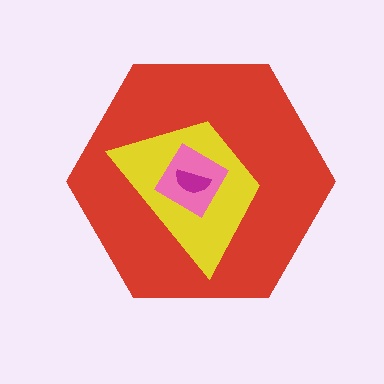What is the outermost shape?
The red hexagon.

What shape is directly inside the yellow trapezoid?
The pink diamond.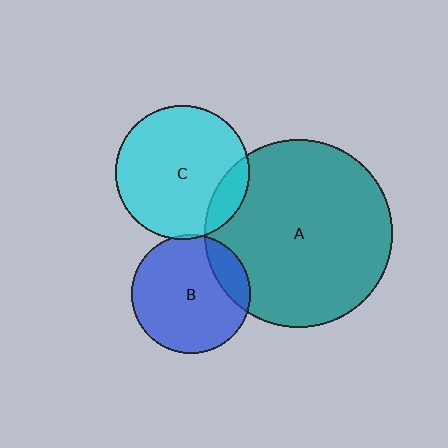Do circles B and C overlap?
Yes.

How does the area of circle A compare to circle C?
Approximately 2.0 times.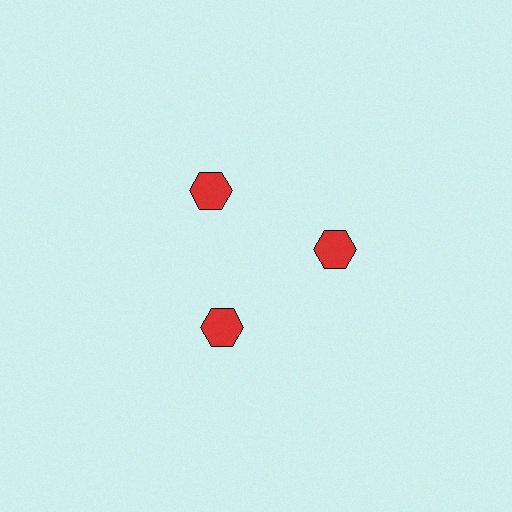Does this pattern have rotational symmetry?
Yes, this pattern has 3-fold rotational symmetry. It looks the same after rotating 120 degrees around the center.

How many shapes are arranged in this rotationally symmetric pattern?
There are 3 shapes, arranged in 3 groups of 1.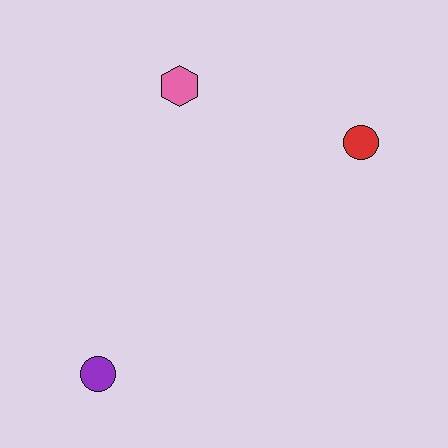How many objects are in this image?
There are 3 objects.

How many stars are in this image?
There are no stars.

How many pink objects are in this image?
There is 1 pink object.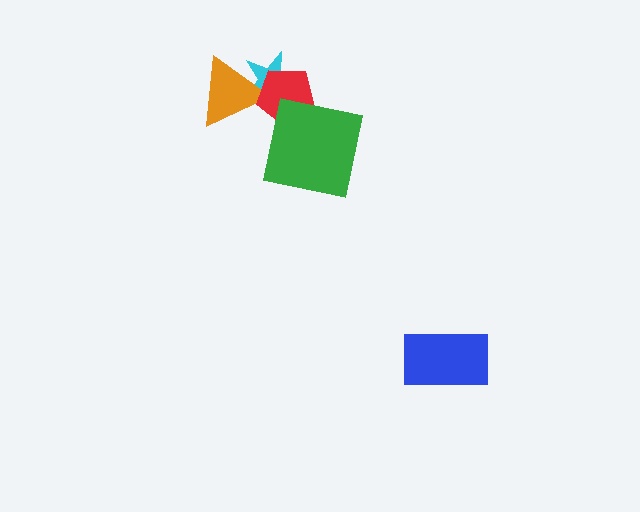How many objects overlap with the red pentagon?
3 objects overlap with the red pentagon.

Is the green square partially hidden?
No, no other shape covers it.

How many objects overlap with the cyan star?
2 objects overlap with the cyan star.